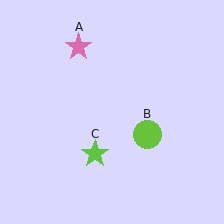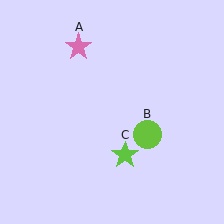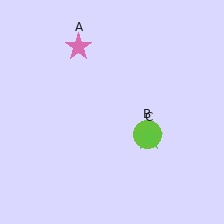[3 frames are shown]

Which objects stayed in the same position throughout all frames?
Pink star (object A) and lime circle (object B) remained stationary.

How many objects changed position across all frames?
1 object changed position: lime star (object C).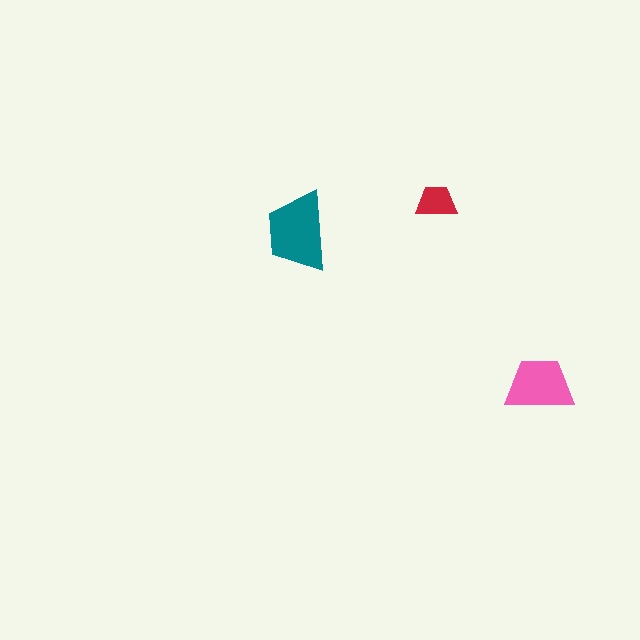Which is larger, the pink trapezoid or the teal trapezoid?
The teal one.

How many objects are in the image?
There are 3 objects in the image.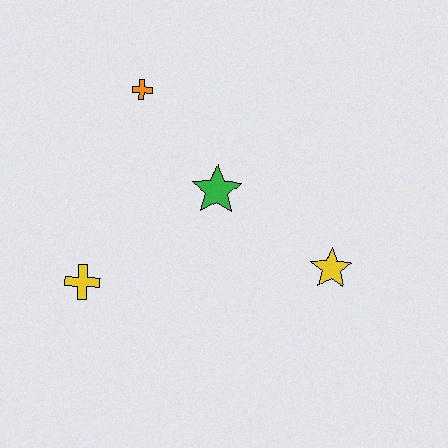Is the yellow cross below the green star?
Yes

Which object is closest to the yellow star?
The green star is closest to the yellow star.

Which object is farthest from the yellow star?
The orange cross is farthest from the yellow star.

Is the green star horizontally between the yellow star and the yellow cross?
Yes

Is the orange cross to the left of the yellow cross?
No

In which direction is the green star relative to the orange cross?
The green star is below the orange cross.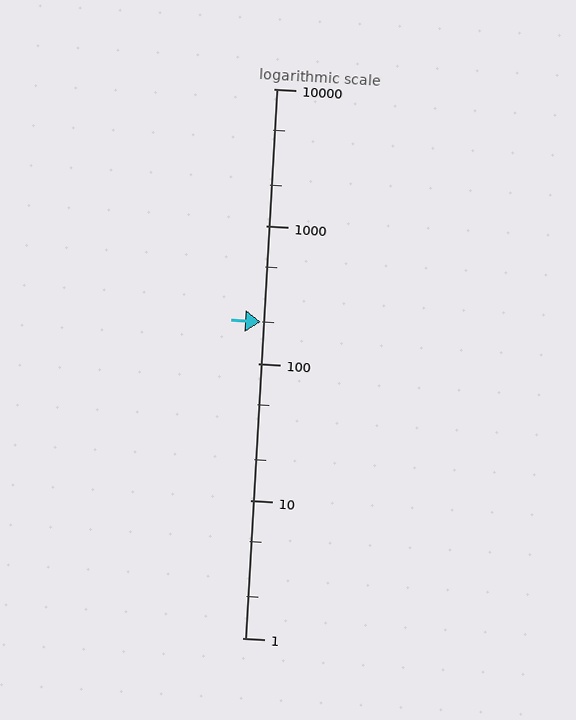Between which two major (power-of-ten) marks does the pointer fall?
The pointer is between 100 and 1000.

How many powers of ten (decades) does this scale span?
The scale spans 4 decades, from 1 to 10000.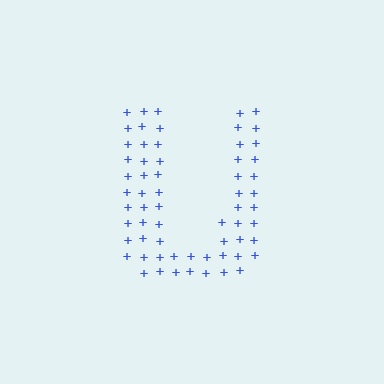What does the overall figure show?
The overall figure shows the letter U.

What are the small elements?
The small elements are plus signs.